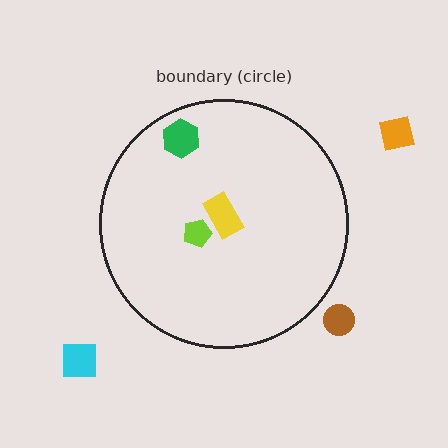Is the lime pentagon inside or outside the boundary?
Inside.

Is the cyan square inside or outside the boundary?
Outside.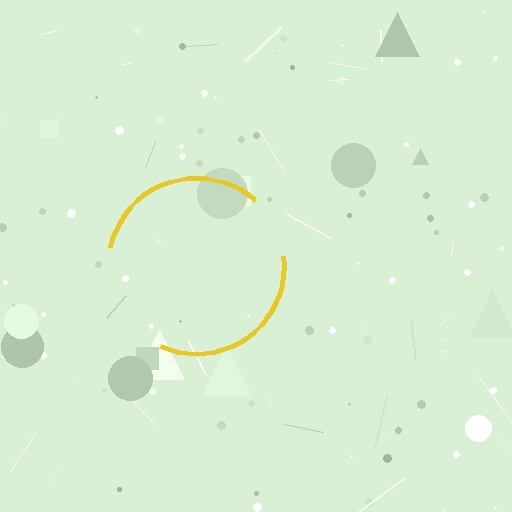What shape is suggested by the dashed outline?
The dashed outline suggests a circle.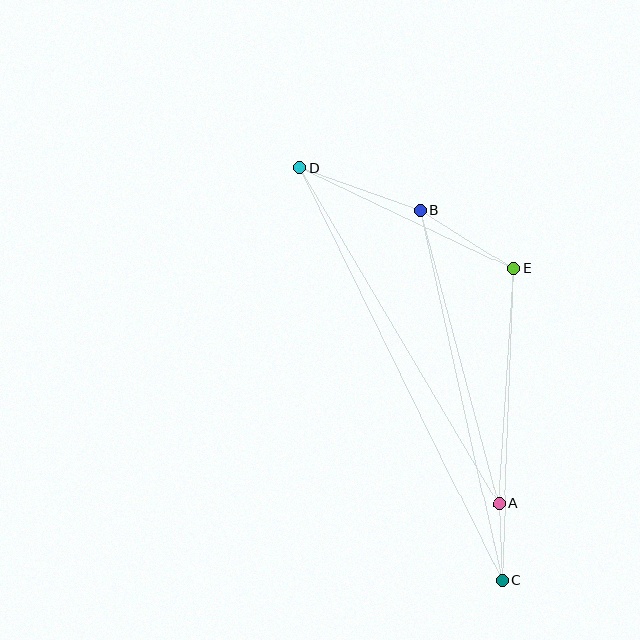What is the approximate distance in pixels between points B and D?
The distance between B and D is approximately 128 pixels.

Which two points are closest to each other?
Points A and C are closest to each other.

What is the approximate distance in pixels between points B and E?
The distance between B and E is approximately 111 pixels.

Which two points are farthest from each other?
Points C and D are farthest from each other.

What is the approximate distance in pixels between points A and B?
The distance between A and B is approximately 304 pixels.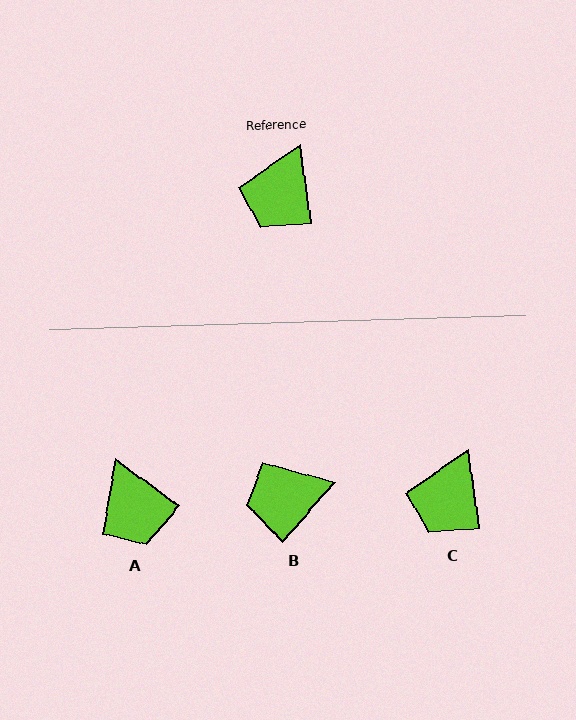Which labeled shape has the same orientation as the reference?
C.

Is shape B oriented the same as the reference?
No, it is off by about 49 degrees.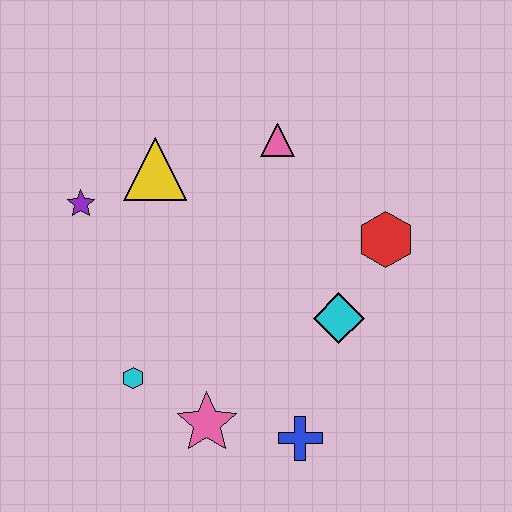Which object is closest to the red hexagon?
The cyan diamond is closest to the red hexagon.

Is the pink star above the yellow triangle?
No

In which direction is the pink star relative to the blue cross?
The pink star is to the left of the blue cross.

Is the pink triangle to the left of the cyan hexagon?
No